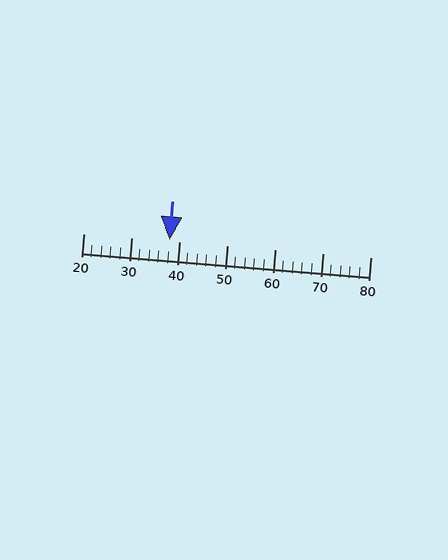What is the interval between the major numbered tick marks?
The major tick marks are spaced 10 units apart.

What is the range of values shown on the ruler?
The ruler shows values from 20 to 80.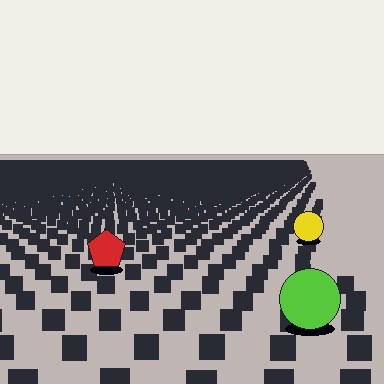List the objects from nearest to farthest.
From nearest to farthest: the lime circle, the red pentagon, the yellow circle.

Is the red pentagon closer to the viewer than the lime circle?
No. The lime circle is closer — you can tell from the texture gradient: the ground texture is coarser near it.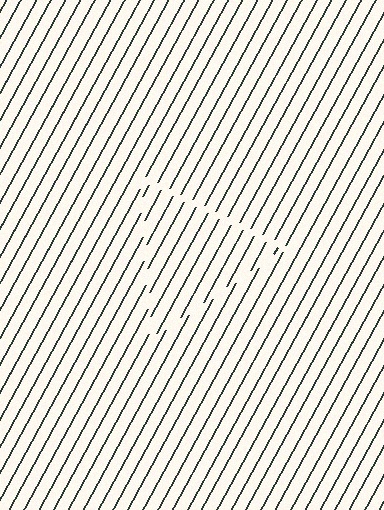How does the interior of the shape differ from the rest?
The interior of the shape contains the same grating, shifted by half a period — the contour is defined by the phase discontinuity where line-ends from the inner and outer gratings abut.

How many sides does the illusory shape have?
3 sides — the line-ends trace a triangle.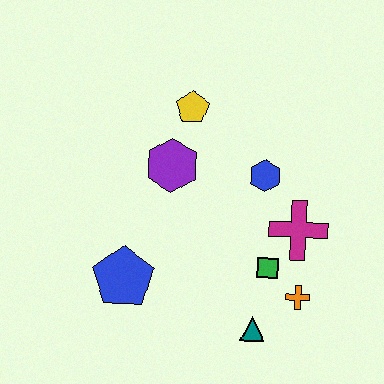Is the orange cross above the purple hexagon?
No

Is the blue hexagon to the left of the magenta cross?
Yes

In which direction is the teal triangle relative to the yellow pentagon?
The teal triangle is below the yellow pentagon.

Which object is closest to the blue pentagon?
The purple hexagon is closest to the blue pentagon.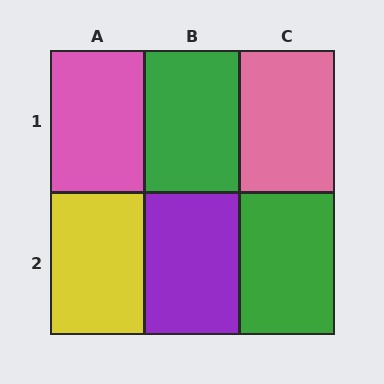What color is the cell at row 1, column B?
Green.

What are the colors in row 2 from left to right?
Yellow, purple, green.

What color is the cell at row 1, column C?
Pink.